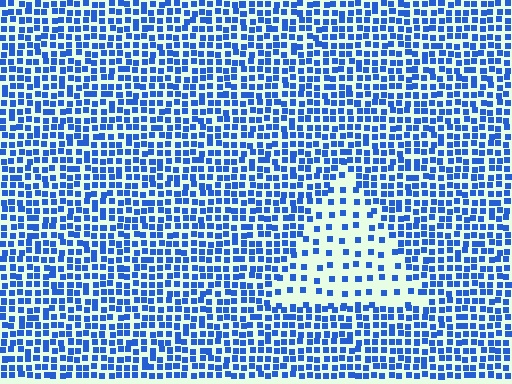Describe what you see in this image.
The image contains small blue elements arranged at two different densities. A triangle-shaped region is visible where the elements are less densely packed than the surrounding area.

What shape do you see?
I see a triangle.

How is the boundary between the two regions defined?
The boundary is defined by a change in element density (approximately 2.5x ratio). All elements are the same color, size, and shape.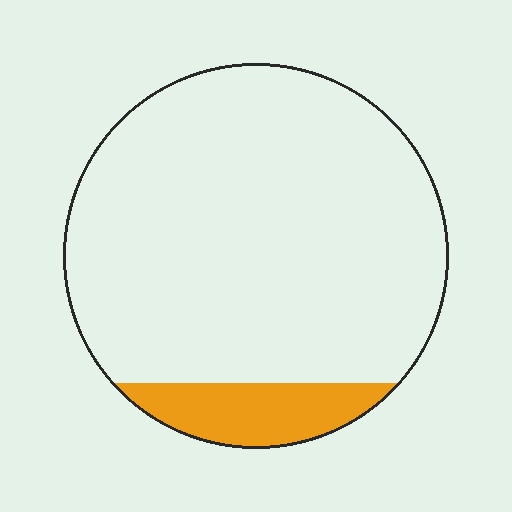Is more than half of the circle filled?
No.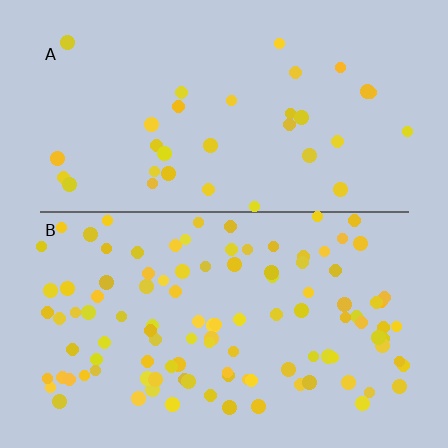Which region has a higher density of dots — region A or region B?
B (the bottom).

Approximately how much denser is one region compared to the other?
Approximately 3.2× — region B over region A.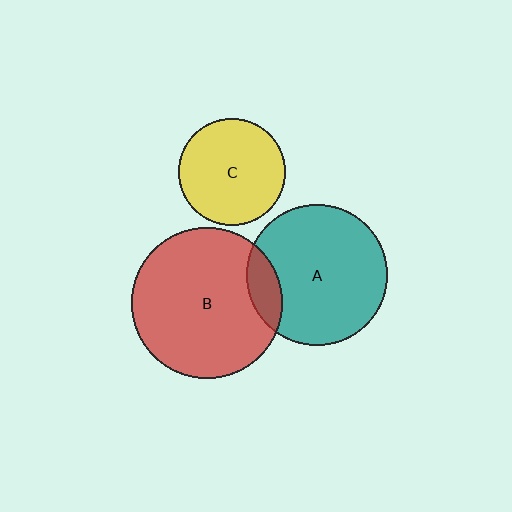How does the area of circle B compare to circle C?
Approximately 2.0 times.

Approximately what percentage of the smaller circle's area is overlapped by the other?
Approximately 15%.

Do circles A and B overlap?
Yes.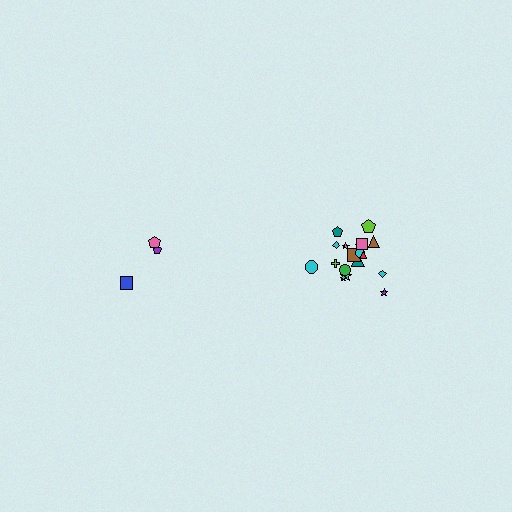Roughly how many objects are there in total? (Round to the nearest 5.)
Roughly 20 objects in total.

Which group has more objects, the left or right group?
The right group.